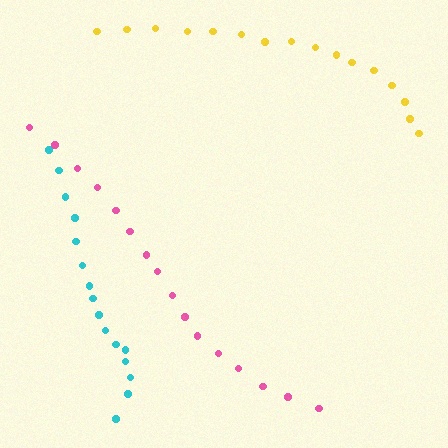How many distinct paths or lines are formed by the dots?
There are 3 distinct paths.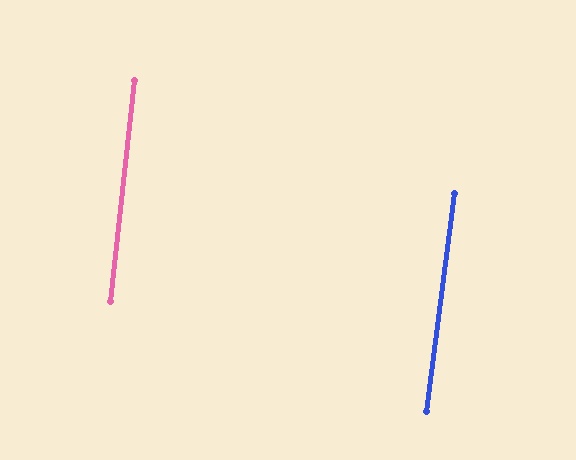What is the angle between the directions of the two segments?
Approximately 1 degree.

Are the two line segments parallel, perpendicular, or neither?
Parallel — their directions differ by only 0.8°.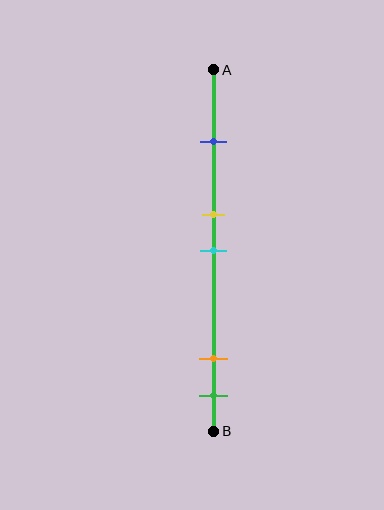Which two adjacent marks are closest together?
The yellow and cyan marks are the closest adjacent pair.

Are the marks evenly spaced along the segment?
No, the marks are not evenly spaced.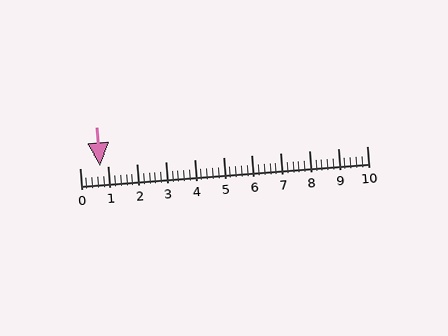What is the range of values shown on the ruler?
The ruler shows values from 0 to 10.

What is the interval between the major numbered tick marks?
The major tick marks are spaced 1 units apart.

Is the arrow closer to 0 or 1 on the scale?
The arrow is closer to 1.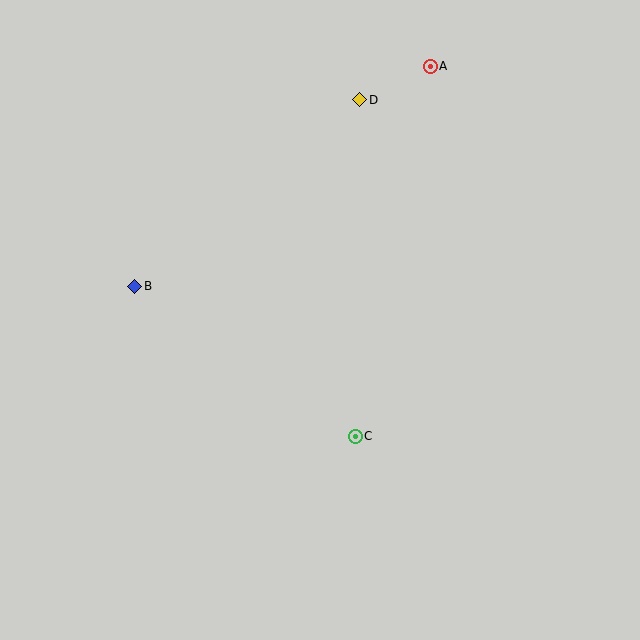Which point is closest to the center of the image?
Point C at (355, 436) is closest to the center.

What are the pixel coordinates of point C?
Point C is at (355, 436).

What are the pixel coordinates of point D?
Point D is at (360, 100).